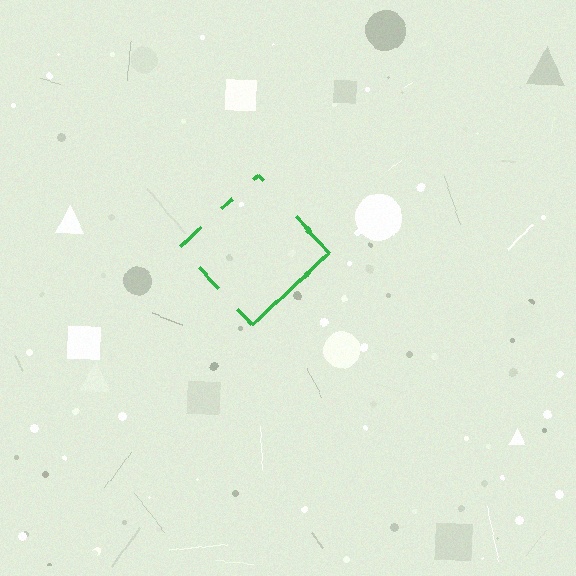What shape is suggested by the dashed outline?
The dashed outline suggests a diamond.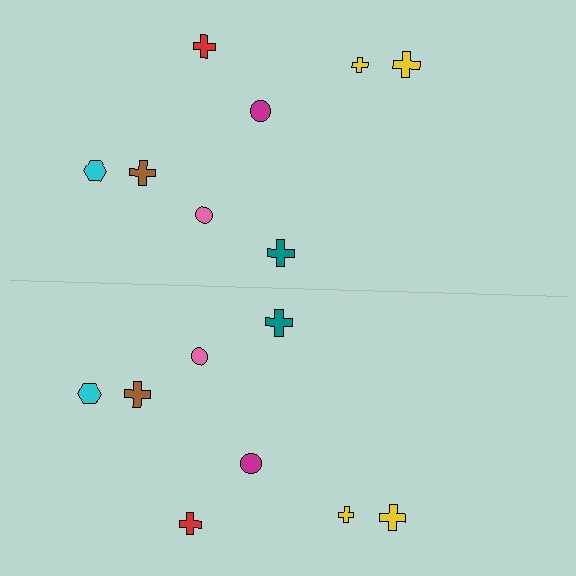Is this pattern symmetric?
Yes, this pattern has bilateral (reflection) symmetry.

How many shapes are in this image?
There are 16 shapes in this image.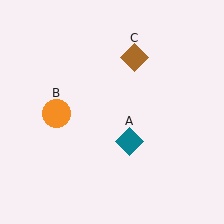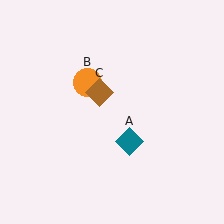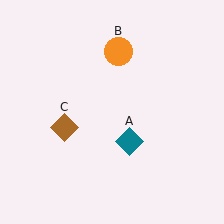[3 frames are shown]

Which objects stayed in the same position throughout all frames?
Teal diamond (object A) remained stationary.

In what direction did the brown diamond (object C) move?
The brown diamond (object C) moved down and to the left.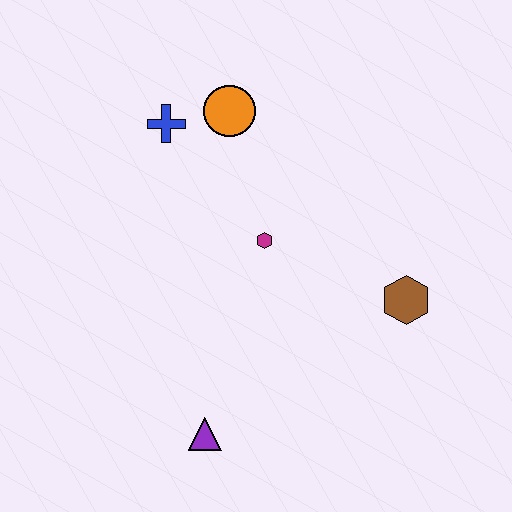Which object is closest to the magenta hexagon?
The orange circle is closest to the magenta hexagon.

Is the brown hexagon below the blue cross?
Yes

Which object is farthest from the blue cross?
The purple triangle is farthest from the blue cross.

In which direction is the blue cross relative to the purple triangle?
The blue cross is above the purple triangle.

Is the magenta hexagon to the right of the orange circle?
Yes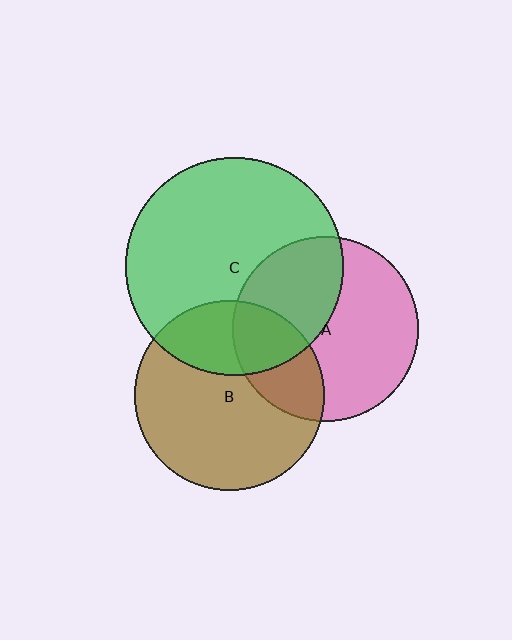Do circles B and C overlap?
Yes.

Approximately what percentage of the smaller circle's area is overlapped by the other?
Approximately 30%.